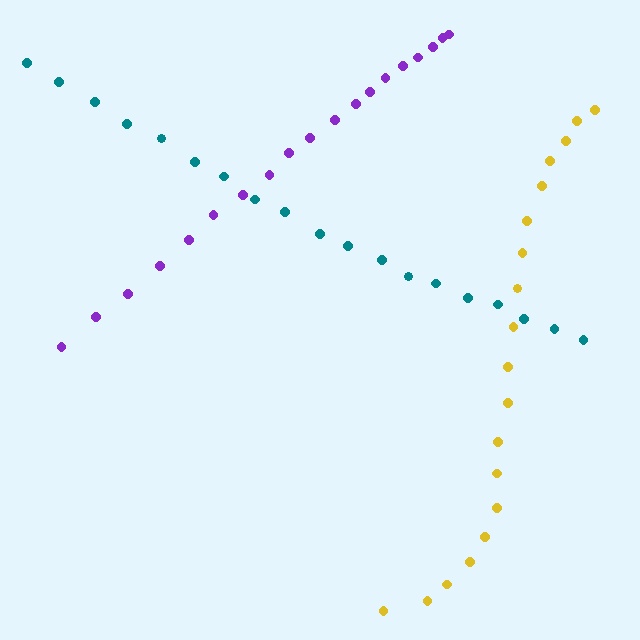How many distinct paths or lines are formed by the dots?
There are 3 distinct paths.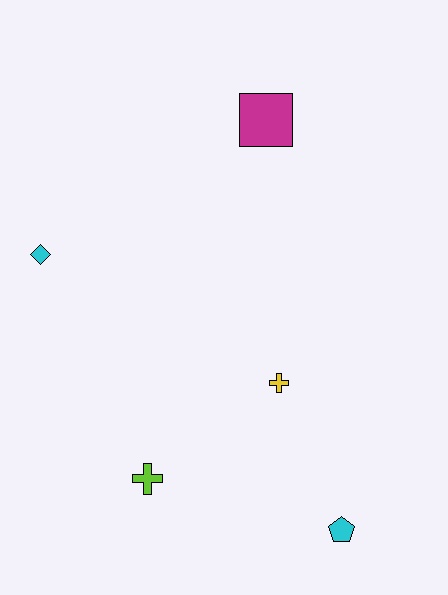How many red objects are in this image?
There are no red objects.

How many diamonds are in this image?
There is 1 diamond.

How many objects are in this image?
There are 5 objects.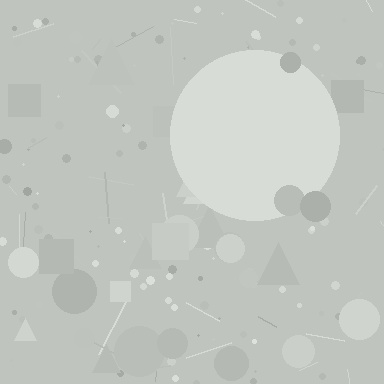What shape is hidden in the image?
A circle is hidden in the image.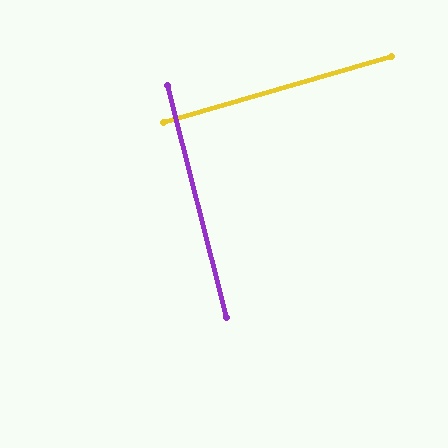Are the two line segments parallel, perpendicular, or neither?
Perpendicular — they meet at approximately 88°.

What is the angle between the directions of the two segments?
Approximately 88 degrees.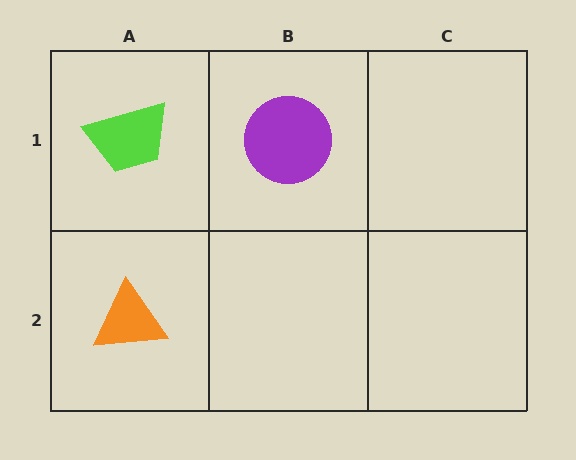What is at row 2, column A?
An orange triangle.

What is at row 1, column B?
A purple circle.